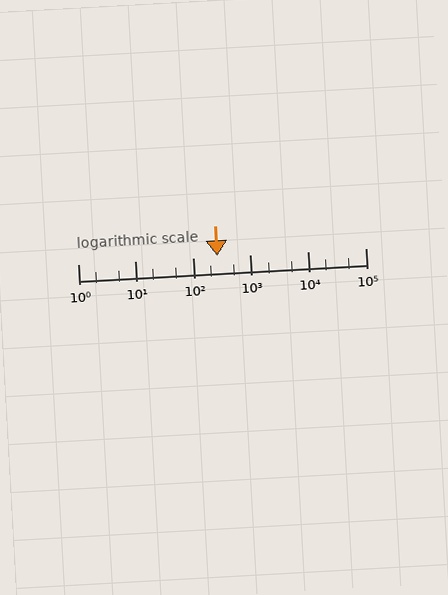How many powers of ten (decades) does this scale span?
The scale spans 5 decades, from 1 to 100000.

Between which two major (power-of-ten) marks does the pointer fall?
The pointer is between 100 and 1000.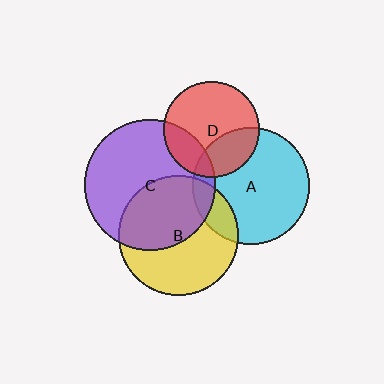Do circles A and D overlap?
Yes.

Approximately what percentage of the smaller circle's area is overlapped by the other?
Approximately 30%.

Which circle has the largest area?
Circle C (purple).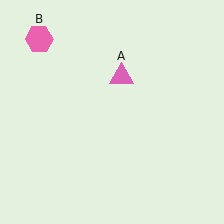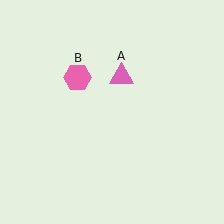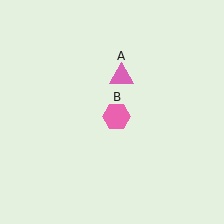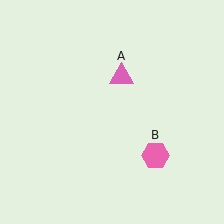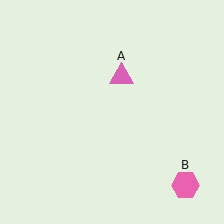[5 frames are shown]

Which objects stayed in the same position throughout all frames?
Pink triangle (object A) remained stationary.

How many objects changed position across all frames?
1 object changed position: pink hexagon (object B).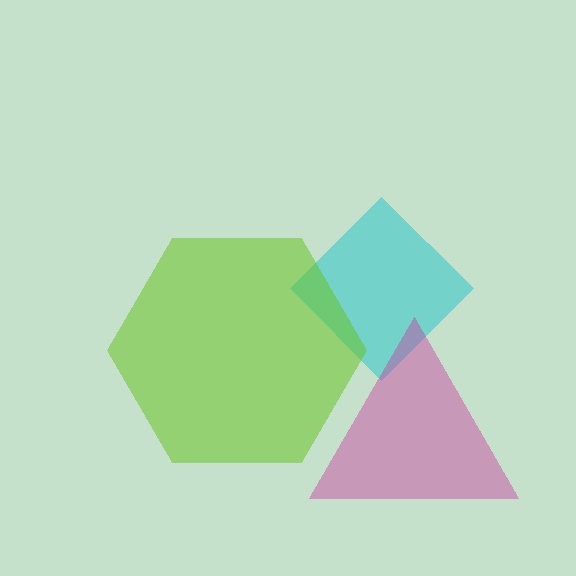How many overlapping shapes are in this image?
There are 3 overlapping shapes in the image.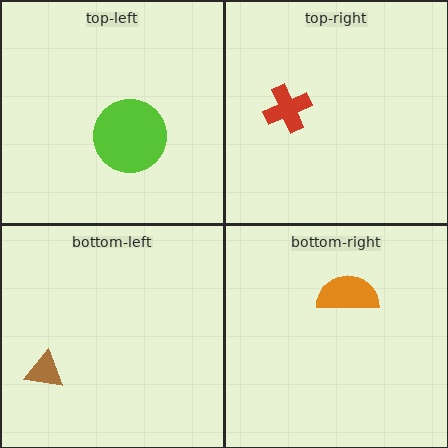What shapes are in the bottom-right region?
The orange semicircle.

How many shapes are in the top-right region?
1.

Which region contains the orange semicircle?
The bottom-right region.